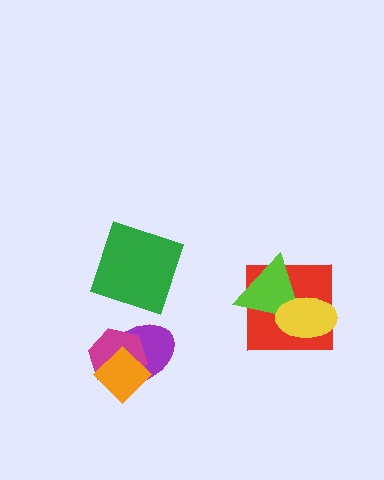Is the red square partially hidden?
Yes, it is partially covered by another shape.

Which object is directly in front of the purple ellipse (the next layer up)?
The magenta hexagon is directly in front of the purple ellipse.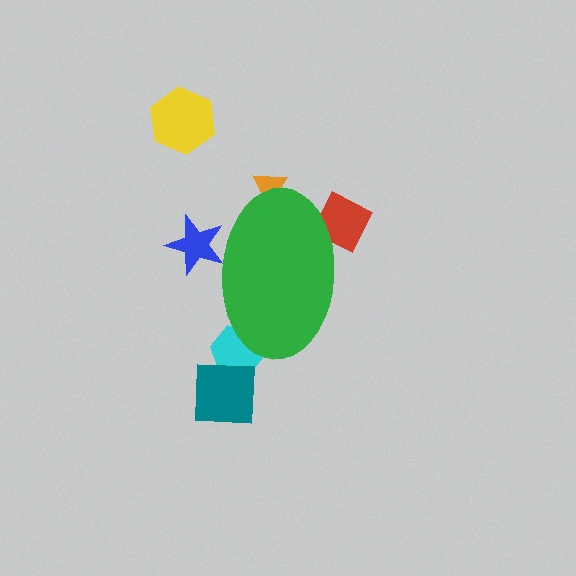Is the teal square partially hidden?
No, the teal square is fully visible.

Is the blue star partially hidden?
Yes, the blue star is partially hidden behind the green ellipse.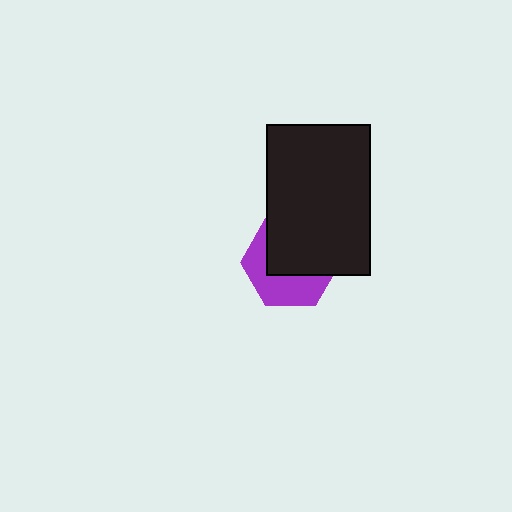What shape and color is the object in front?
The object in front is a black rectangle.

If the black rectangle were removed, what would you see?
You would see the complete purple hexagon.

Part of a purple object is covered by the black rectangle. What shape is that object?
It is a hexagon.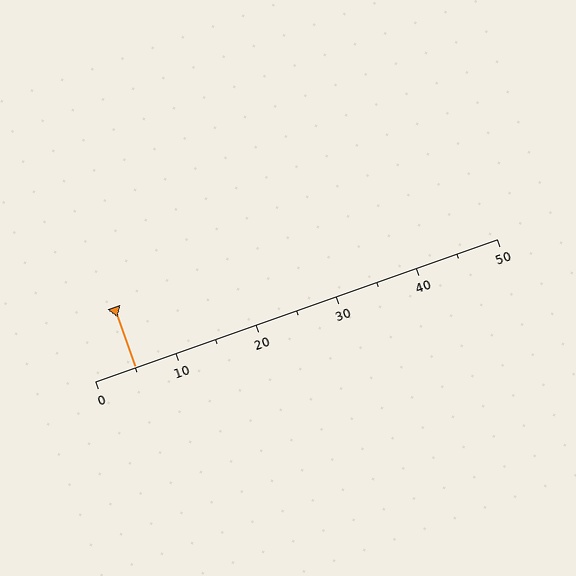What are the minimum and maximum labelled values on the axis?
The axis runs from 0 to 50.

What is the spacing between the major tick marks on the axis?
The major ticks are spaced 10 apart.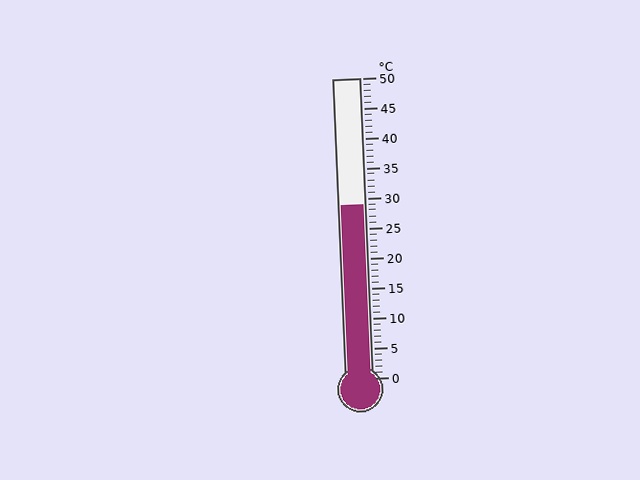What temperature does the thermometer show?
The thermometer shows approximately 29°C.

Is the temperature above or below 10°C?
The temperature is above 10°C.